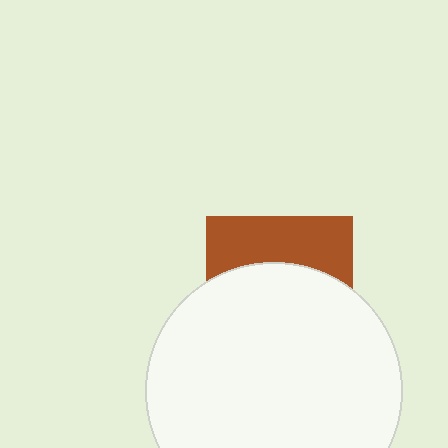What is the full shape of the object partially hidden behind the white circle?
The partially hidden object is a brown square.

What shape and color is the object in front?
The object in front is a white circle.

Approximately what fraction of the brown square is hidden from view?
Roughly 63% of the brown square is hidden behind the white circle.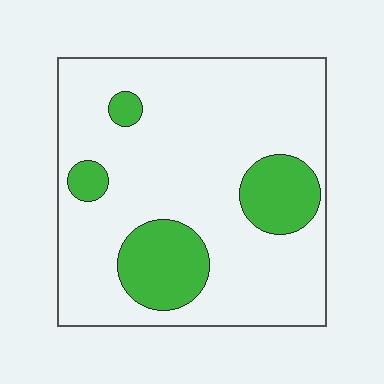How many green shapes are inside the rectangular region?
4.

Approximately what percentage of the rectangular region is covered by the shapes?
Approximately 20%.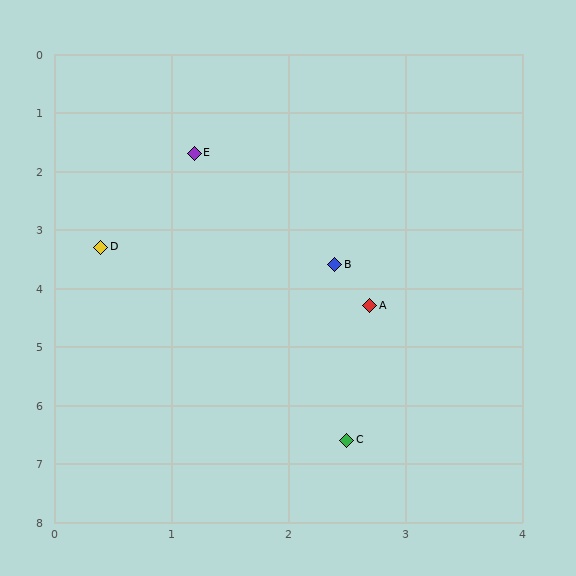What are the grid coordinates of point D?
Point D is at approximately (0.4, 3.3).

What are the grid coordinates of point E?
Point E is at approximately (1.2, 1.7).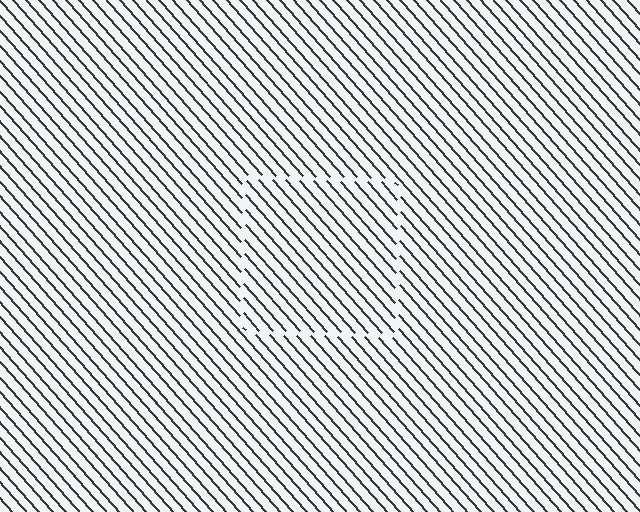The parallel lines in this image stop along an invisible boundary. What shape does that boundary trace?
An illusory square. The interior of the shape contains the same grating, shifted by half a period — the contour is defined by the phase discontinuity where line-ends from the inner and outer gratings abut.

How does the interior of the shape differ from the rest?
The interior of the shape contains the same grating, shifted by half a period — the contour is defined by the phase discontinuity where line-ends from the inner and outer gratings abut.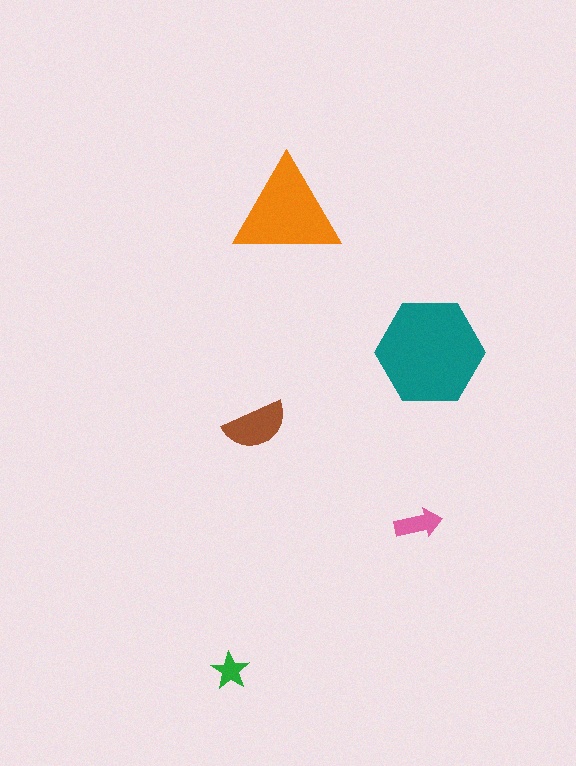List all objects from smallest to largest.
The green star, the pink arrow, the brown semicircle, the orange triangle, the teal hexagon.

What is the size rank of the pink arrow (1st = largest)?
4th.